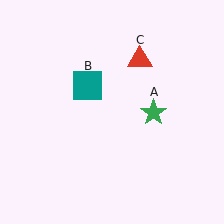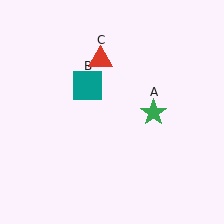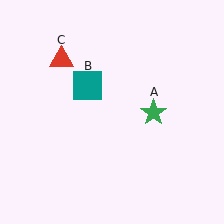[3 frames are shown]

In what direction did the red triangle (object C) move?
The red triangle (object C) moved left.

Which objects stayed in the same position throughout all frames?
Green star (object A) and teal square (object B) remained stationary.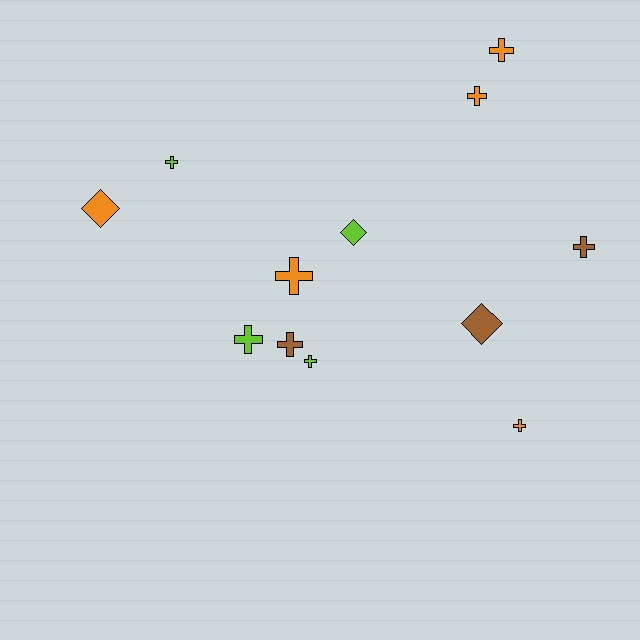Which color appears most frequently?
Orange, with 5 objects.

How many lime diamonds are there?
There is 1 lime diamond.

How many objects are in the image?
There are 12 objects.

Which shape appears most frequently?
Cross, with 9 objects.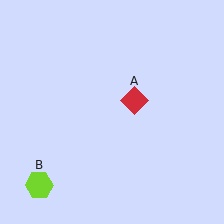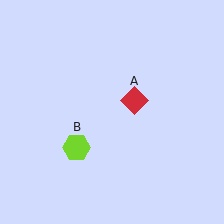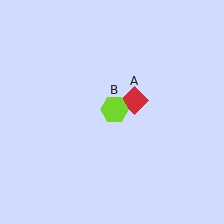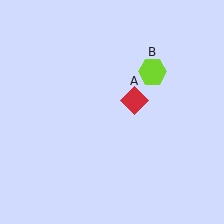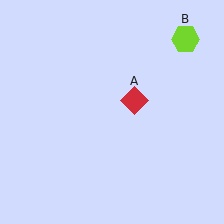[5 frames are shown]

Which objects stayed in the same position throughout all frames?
Red diamond (object A) remained stationary.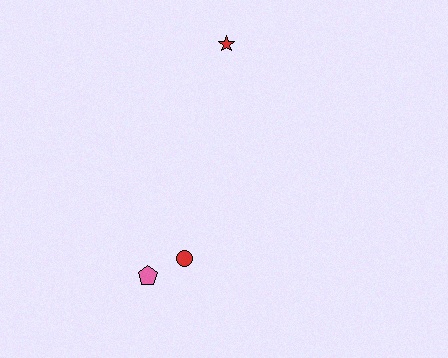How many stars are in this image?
There is 1 star.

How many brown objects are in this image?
There are no brown objects.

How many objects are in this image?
There are 3 objects.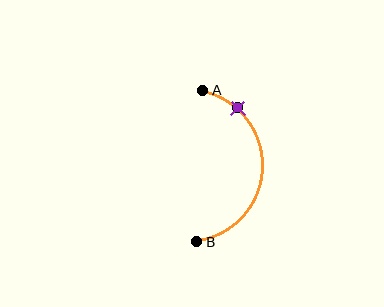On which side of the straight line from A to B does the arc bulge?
The arc bulges to the right of the straight line connecting A and B.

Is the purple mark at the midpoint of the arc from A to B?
No. The purple mark lies on the arc but is closer to endpoint A. The arc midpoint would be at the point on the curve equidistant along the arc from both A and B.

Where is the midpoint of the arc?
The arc midpoint is the point on the curve farthest from the straight line joining A and B. It sits to the right of that line.